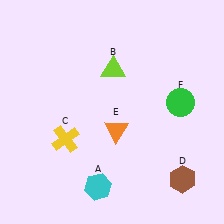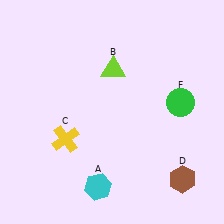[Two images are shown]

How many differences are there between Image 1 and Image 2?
There is 1 difference between the two images.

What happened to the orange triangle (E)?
The orange triangle (E) was removed in Image 2. It was in the bottom-right area of Image 1.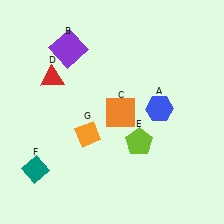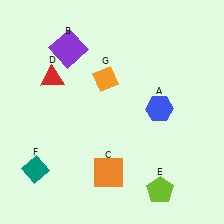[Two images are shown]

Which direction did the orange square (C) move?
The orange square (C) moved down.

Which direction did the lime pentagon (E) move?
The lime pentagon (E) moved down.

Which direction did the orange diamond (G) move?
The orange diamond (G) moved up.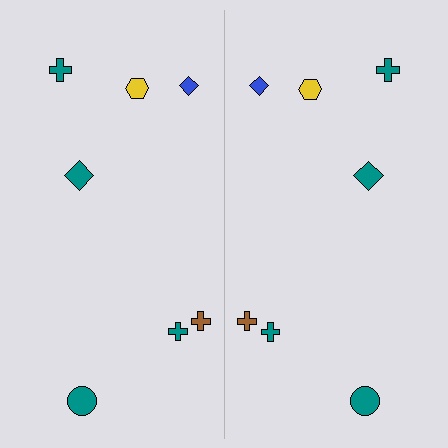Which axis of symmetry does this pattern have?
The pattern has a vertical axis of symmetry running through the center of the image.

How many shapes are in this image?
There are 14 shapes in this image.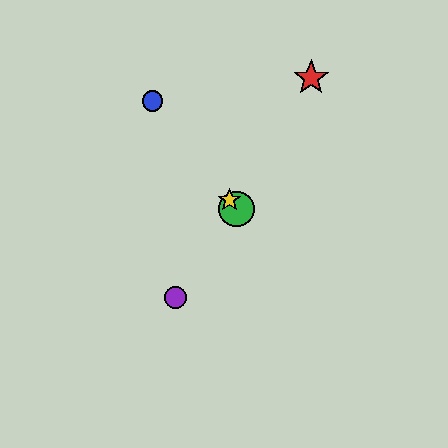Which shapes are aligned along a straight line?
The blue circle, the green circle, the yellow star are aligned along a straight line.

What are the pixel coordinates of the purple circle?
The purple circle is at (175, 298).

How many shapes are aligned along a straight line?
3 shapes (the blue circle, the green circle, the yellow star) are aligned along a straight line.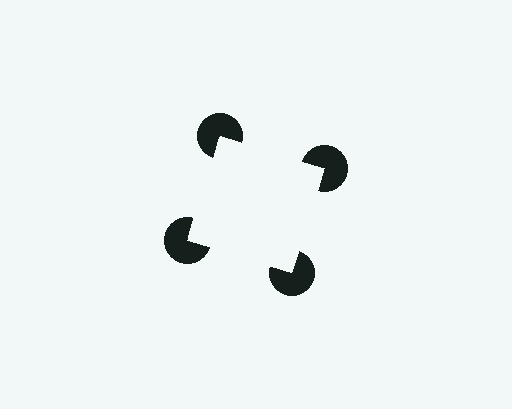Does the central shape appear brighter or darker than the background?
It typically appears slightly brighter than the background, even though no actual brightness change is drawn.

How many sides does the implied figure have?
4 sides.